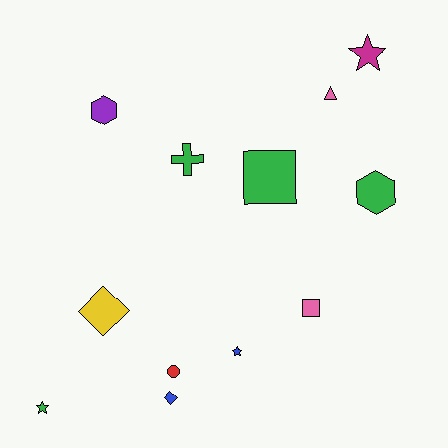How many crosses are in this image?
There is 1 cross.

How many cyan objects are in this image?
There are no cyan objects.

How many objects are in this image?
There are 12 objects.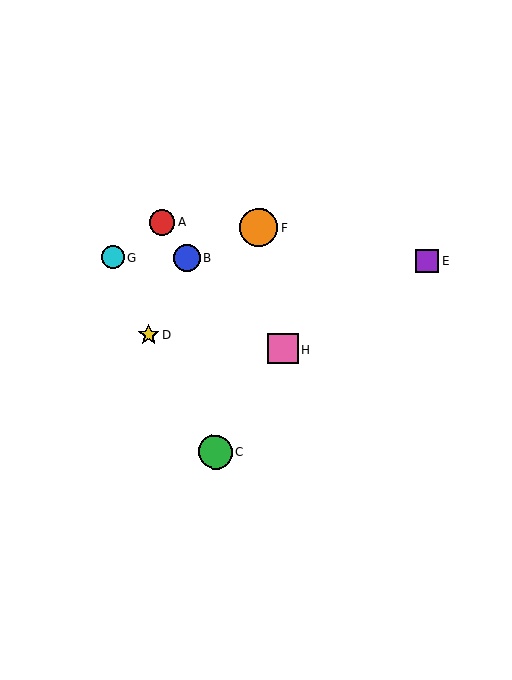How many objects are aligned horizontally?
3 objects (B, E, G) are aligned horizontally.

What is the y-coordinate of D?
Object D is at y≈335.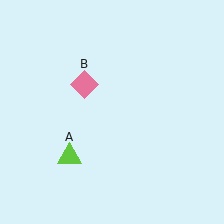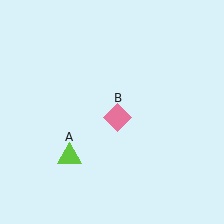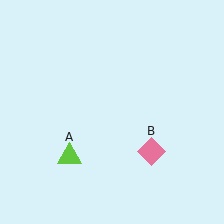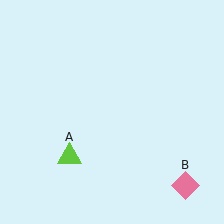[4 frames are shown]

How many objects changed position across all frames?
1 object changed position: pink diamond (object B).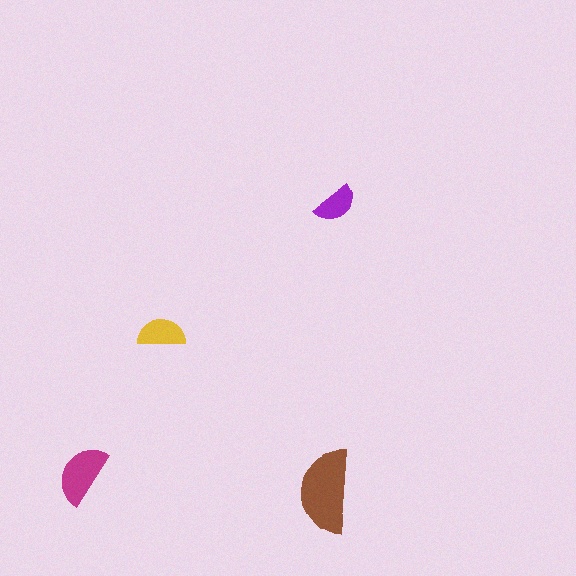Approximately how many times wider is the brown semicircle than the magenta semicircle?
About 1.5 times wider.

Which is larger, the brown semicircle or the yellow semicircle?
The brown one.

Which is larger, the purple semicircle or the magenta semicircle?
The magenta one.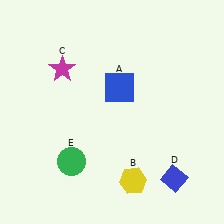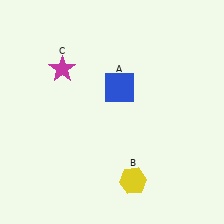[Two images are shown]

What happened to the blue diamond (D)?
The blue diamond (D) was removed in Image 2. It was in the bottom-right area of Image 1.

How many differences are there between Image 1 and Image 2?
There are 2 differences between the two images.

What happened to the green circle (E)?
The green circle (E) was removed in Image 2. It was in the bottom-left area of Image 1.